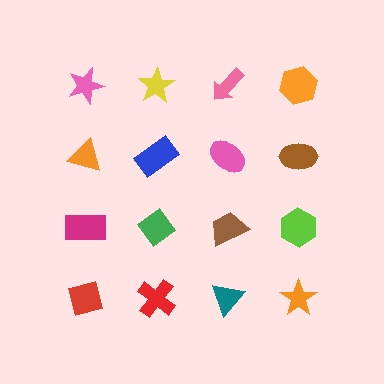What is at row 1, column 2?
A yellow star.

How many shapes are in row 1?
4 shapes.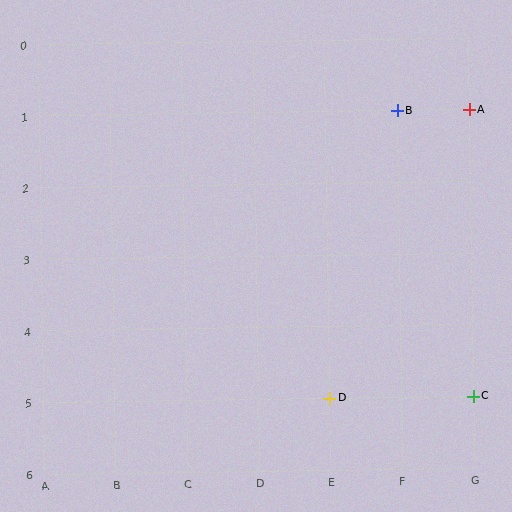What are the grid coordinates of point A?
Point A is at grid coordinates (G, 1).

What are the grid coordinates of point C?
Point C is at grid coordinates (G, 5).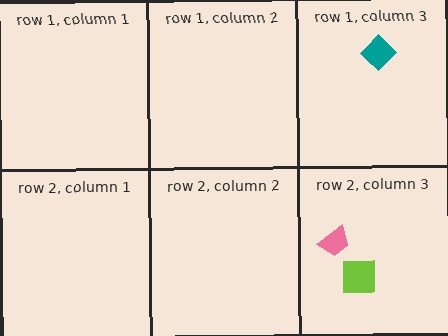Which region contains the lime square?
The row 2, column 3 region.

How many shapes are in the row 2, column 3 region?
2.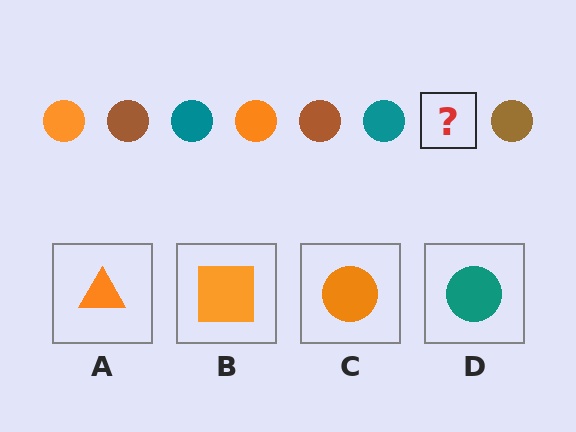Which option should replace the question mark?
Option C.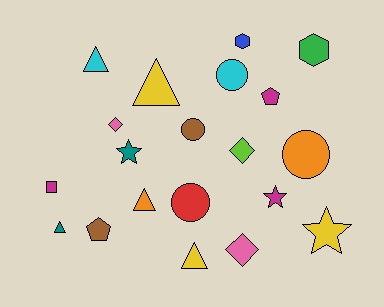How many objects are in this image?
There are 20 objects.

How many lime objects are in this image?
There is 1 lime object.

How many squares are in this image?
There is 1 square.